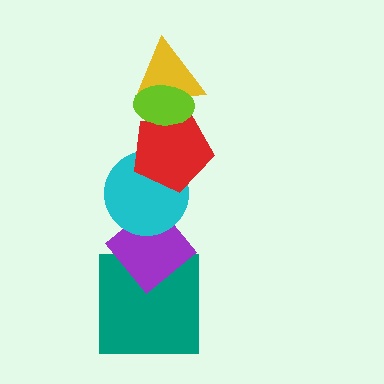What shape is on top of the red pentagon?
The yellow triangle is on top of the red pentagon.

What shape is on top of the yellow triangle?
The lime ellipse is on top of the yellow triangle.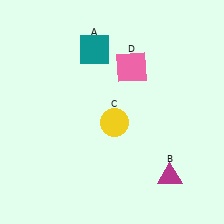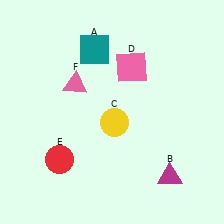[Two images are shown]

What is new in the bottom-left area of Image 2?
A red circle (E) was added in the bottom-left area of Image 2.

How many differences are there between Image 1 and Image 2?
There are 2 differences between the two images.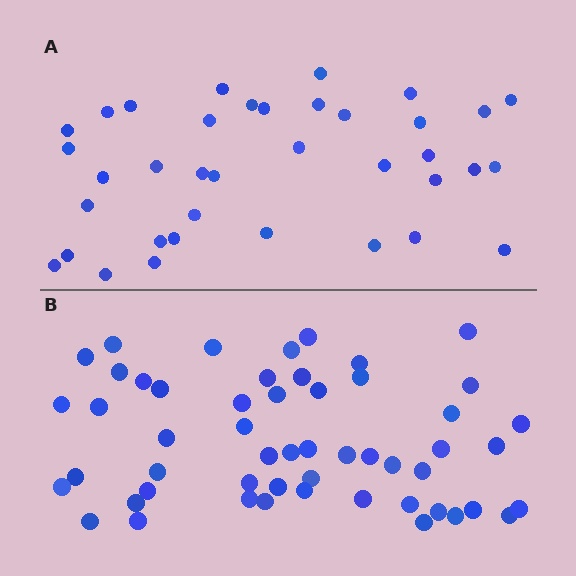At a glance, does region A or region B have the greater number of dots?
Region B (the bottom region) has more dots.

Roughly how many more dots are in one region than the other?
Region B has approximately 15 more dots than region A.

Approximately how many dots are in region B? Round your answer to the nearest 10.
About 50 dots. (The exact count is 53, which rounds to 50.)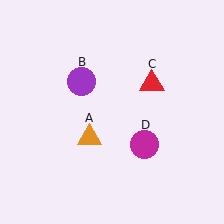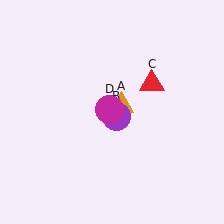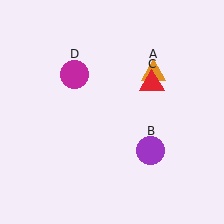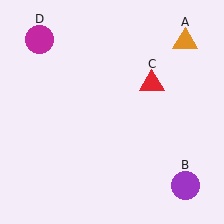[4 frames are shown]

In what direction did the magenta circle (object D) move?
The magenta circle (object D) moved up and to the left.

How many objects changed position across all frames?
3 objects changed position: orange triangle (object A), purple circle (object B), magenta circle (object D).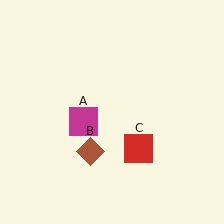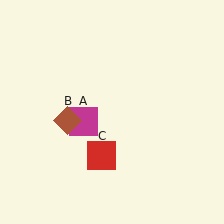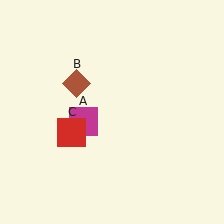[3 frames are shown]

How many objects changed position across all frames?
2 objects changed position: brown diamond (object B), red square (object C).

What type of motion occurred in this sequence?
The brown diamond (object B), red square (object C) rotated clockwise around the center of the scene.